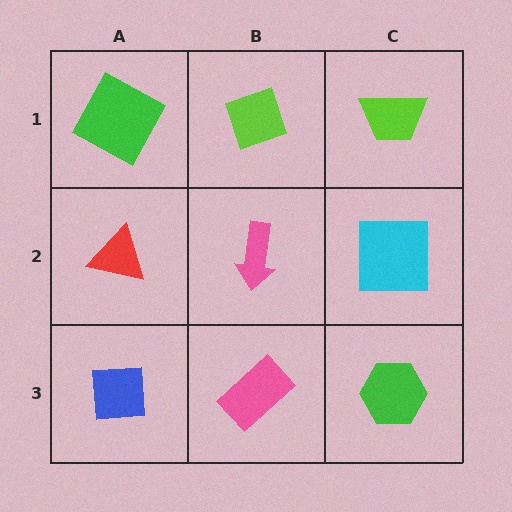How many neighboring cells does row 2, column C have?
3.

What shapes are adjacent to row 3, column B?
A pink arrow (row 2, column B), a blue square (row 3, column A), a green hexagon (row 3, column C).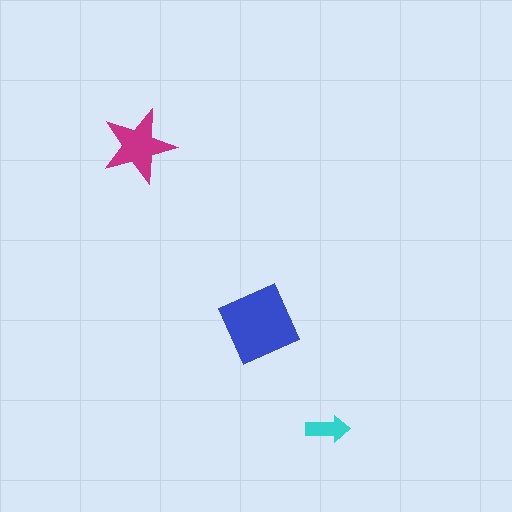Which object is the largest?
The blue diamond.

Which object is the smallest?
The cyan arrow.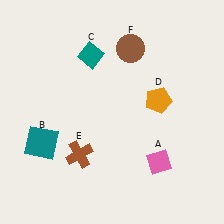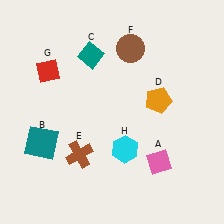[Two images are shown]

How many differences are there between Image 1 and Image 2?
There are 2 differences between the two images.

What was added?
A red diamond (G), a cyan hexagon (H) were added in Image 2.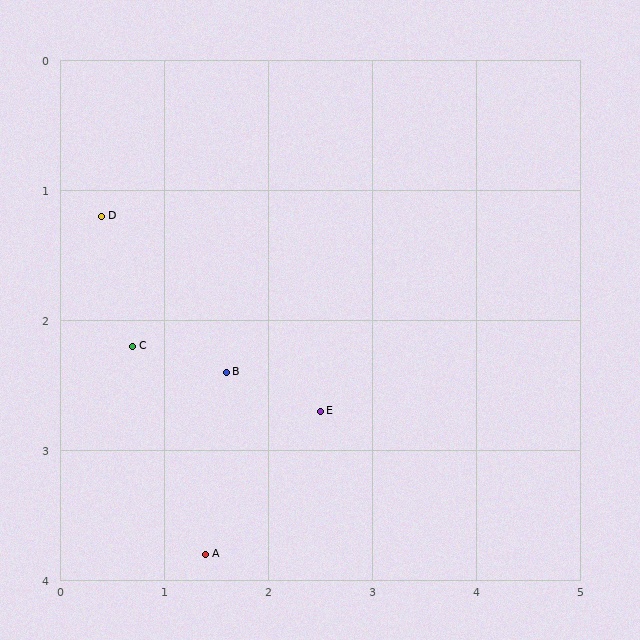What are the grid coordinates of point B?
Point B is at approximately (1.6, 2.4).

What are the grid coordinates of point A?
Point A is at approximately (1.4, 3.8).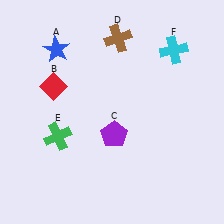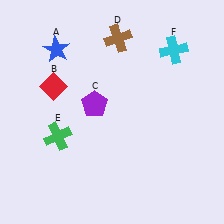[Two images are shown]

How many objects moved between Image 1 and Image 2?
1 object moved between the two images.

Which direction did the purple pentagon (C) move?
The purple pentagon (C) moved up.